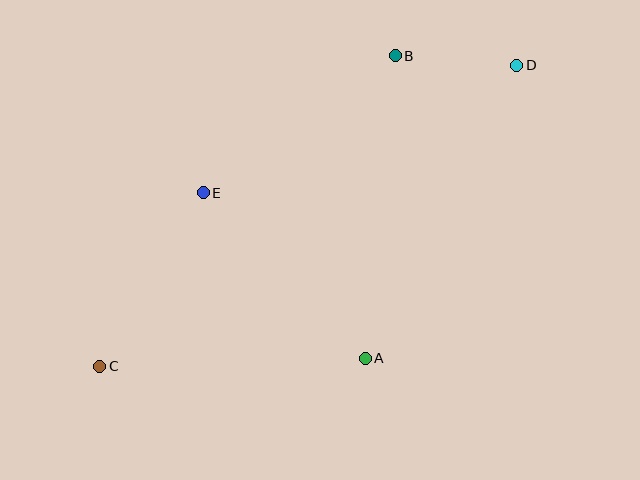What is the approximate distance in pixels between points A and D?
The distance between A and D is approximately 330 pixels.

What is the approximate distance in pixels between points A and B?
The distance between A and B is approximately 304 pixels.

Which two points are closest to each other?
Points B and D are closest to each other.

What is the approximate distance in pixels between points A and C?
The distance between A and C is approximately 265 pixels.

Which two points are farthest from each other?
Points C and D are farthest from each other.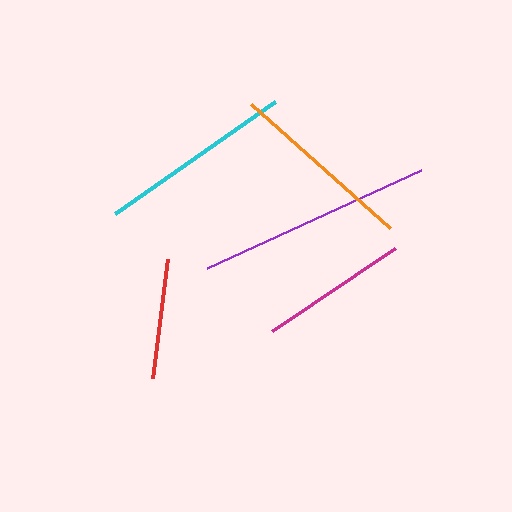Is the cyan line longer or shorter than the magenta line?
The cyan line is longer than the magenta line.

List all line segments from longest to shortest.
From longest to shortest: purple, cyan, orange, magenta, red.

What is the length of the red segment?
The red segment is approximately 120 pixels long.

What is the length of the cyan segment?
The cyan segment is approximately 195 pixels long.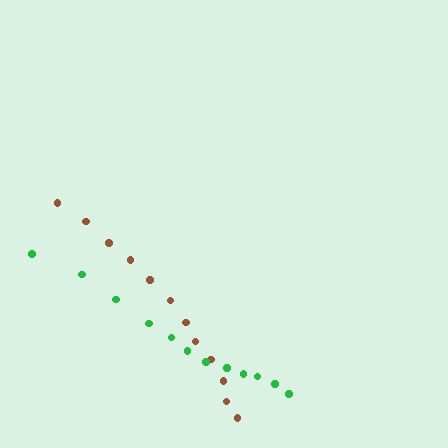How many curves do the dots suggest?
There are 2 distinct paths.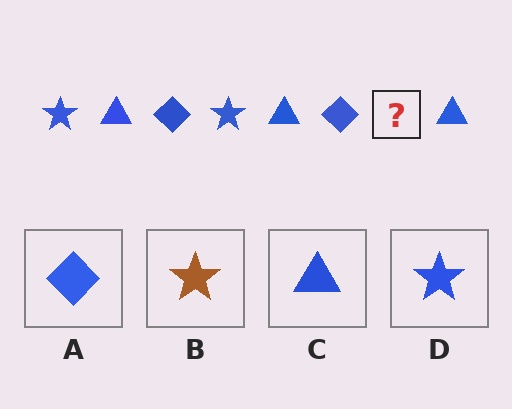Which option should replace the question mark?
Option D.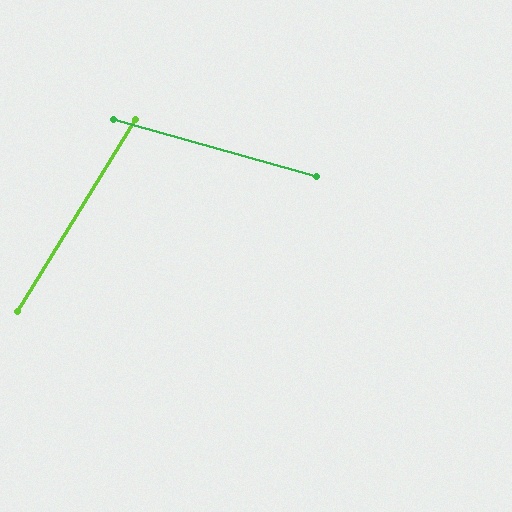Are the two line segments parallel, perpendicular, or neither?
Neither parallel nor perpendicular — they differ by about 74°.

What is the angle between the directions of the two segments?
Approximately 74 degrees.